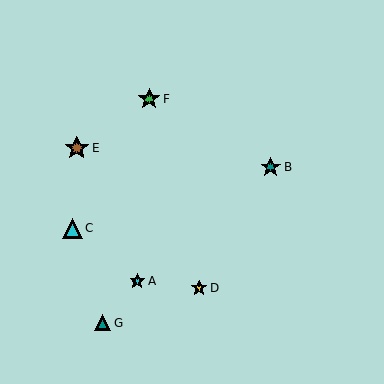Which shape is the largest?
The brown star (labeled E) is the largest.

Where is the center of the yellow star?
The center of the yellow star is at (199, 288).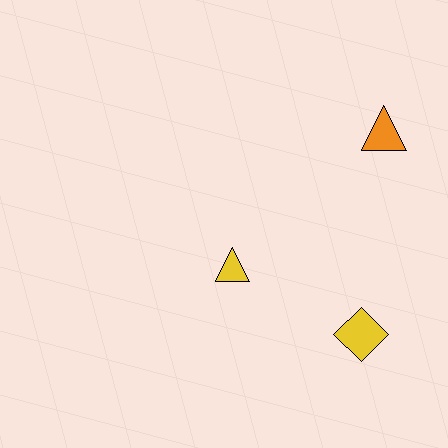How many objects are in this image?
There are 3 objects.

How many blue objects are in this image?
There are no blue objects.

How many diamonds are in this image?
There is 1 diamond.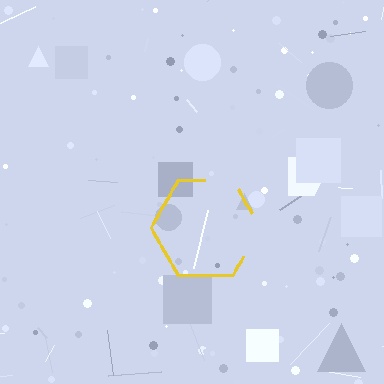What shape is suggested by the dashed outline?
The dashed outline suggests a hexagon.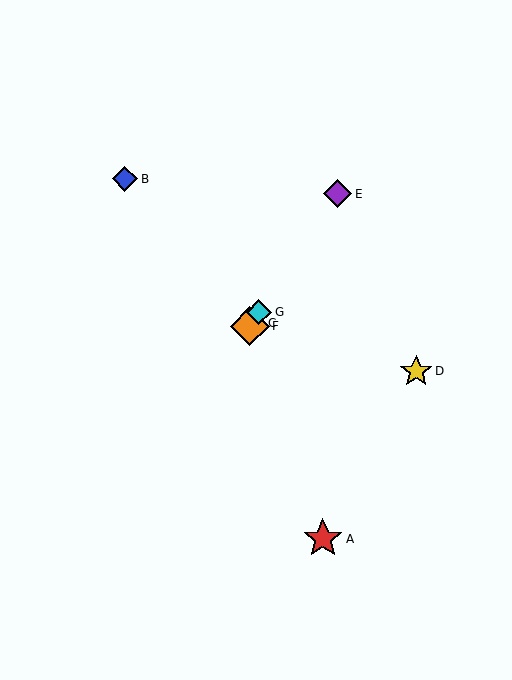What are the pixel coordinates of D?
Object D is at (416, 371).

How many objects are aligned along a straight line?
4 objects (C, E, F, G) are aligned along a straight line.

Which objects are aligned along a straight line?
Objects C, E, F, G are aligned along a straight line.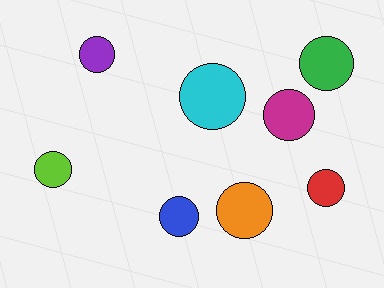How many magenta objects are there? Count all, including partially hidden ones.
There is 1 magenta object.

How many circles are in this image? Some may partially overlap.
There are 8 circles.